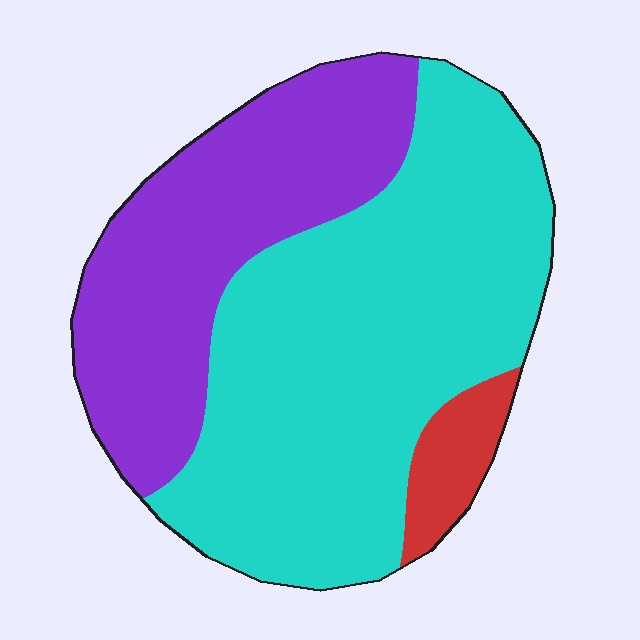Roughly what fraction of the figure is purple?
Purple covers roughly 35% of the figure.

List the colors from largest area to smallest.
From largest to smallest: cyan, purple, red.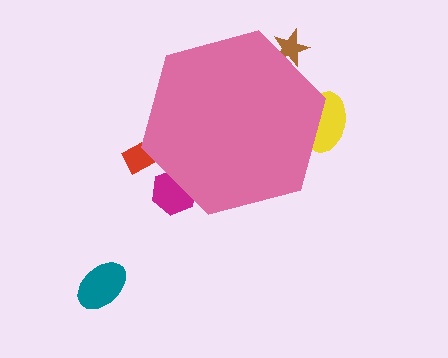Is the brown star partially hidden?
Yes, the brown star is partially hidden behind the pink hexagon.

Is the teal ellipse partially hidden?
No, the teal ellipse is fully visible.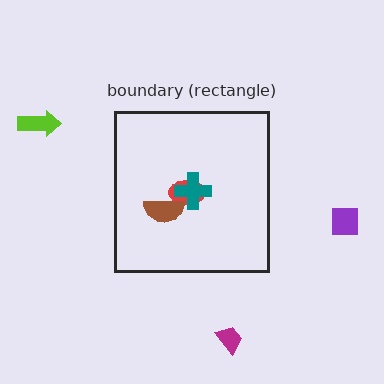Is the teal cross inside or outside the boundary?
Inside.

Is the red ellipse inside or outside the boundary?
Inside.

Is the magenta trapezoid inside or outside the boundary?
Outside.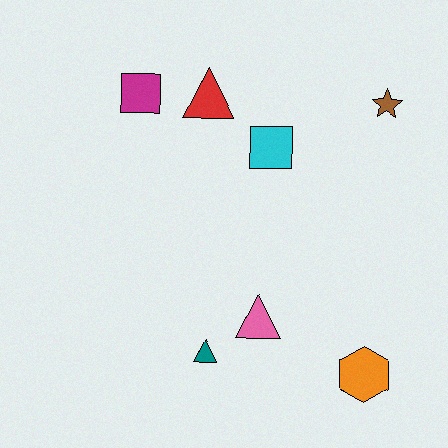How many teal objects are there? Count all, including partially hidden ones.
There is 1 teal object.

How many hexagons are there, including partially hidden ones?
There is 1 hexagon.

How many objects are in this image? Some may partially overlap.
There are 7 objects.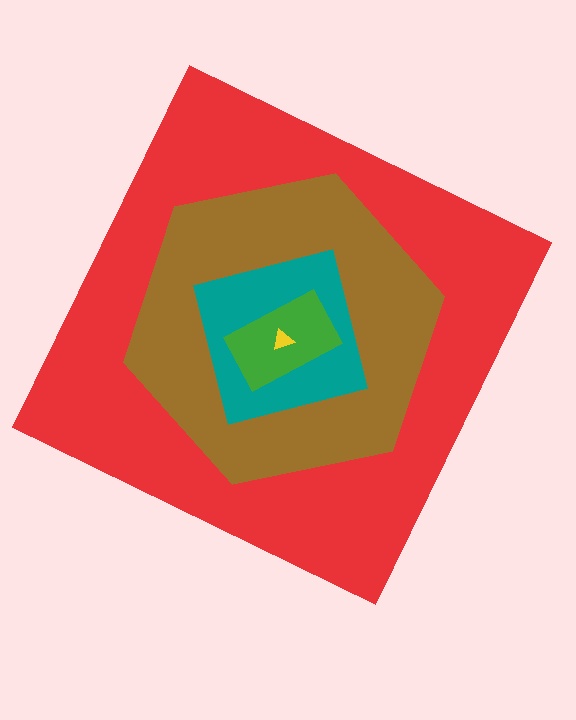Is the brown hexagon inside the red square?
Yes.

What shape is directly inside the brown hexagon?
The teal square.